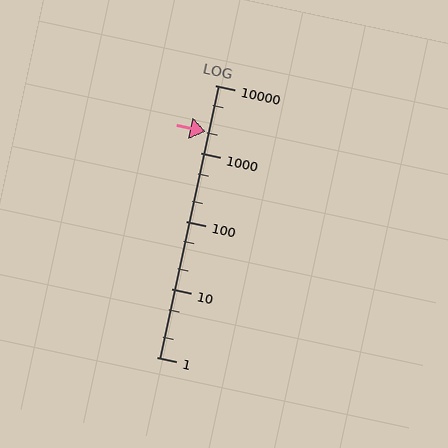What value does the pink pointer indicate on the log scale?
The pointer indicates approximately 2100.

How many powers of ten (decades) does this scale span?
The scale spans 4 decades, from 1 to 10000.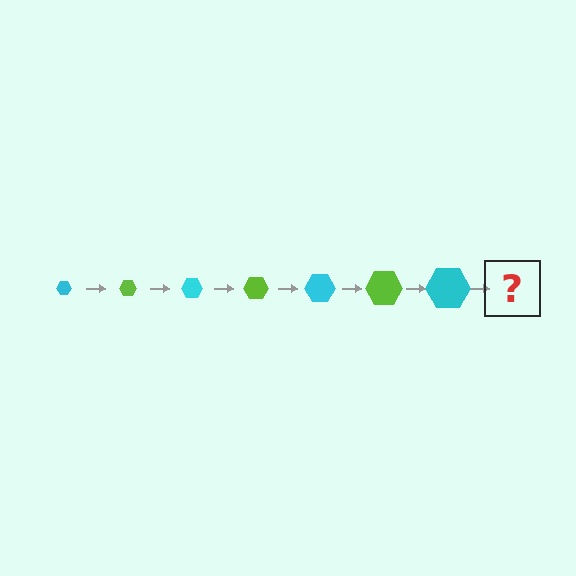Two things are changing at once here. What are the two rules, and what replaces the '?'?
The two rules are that the hexagon grows larger each step and the color cycles through cyan and lime. The '?' should be a lime hexagon, larger than the previous one.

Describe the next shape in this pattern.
It should be a lime hexagon, larger than the previous one.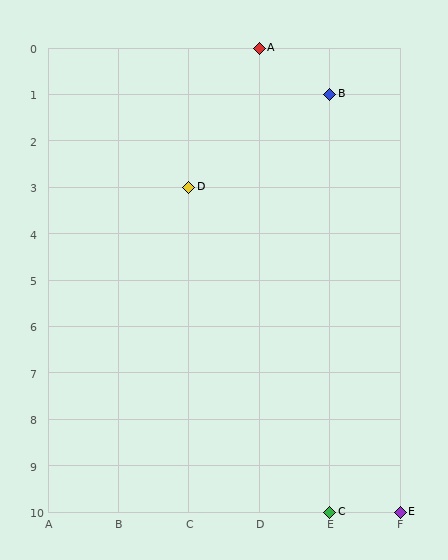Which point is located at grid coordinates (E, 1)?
Point B is at (E, 1).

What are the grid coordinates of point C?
Point C is at grid coordinates (E, 10).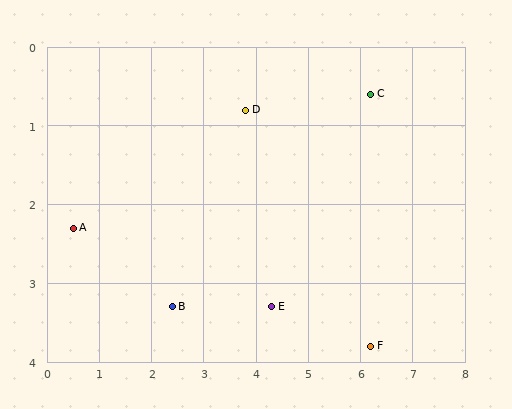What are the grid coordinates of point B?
Point B is at approximately (2.4, 3.3).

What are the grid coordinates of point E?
Point E is at approximately (4.3, 3.3).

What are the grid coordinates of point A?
Point A is at approximately (0.5, 2.3).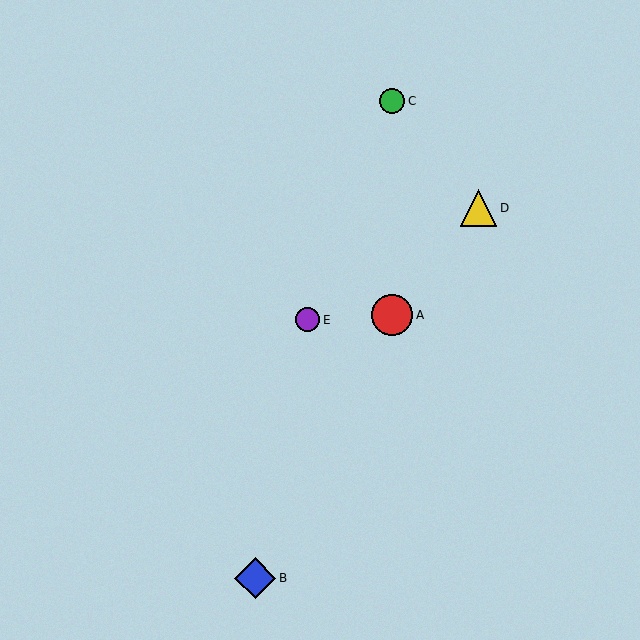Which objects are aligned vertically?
Objects A, C are aligned vertically.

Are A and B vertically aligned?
No, A is at x≈392 and B is at x≈255.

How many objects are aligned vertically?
2 objects (A, C) are aligned vertically.